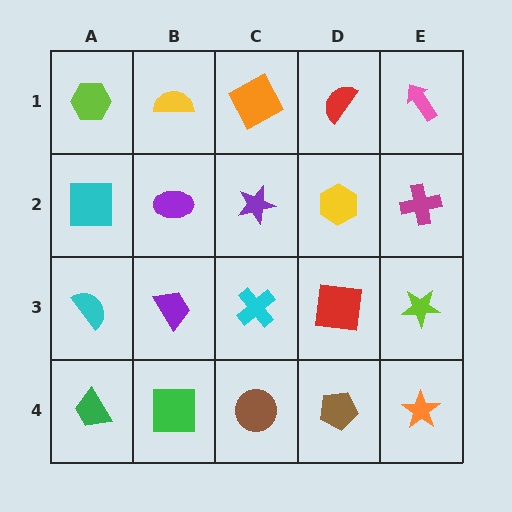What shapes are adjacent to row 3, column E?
A magenta cross (row 2, column E), an orange star (row 4, column E), a red square (row 3, column D).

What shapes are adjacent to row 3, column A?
A cyan square (row 2, column A), a green trapezoid (row 4, column A), a purple trapezoid (row 3, column B).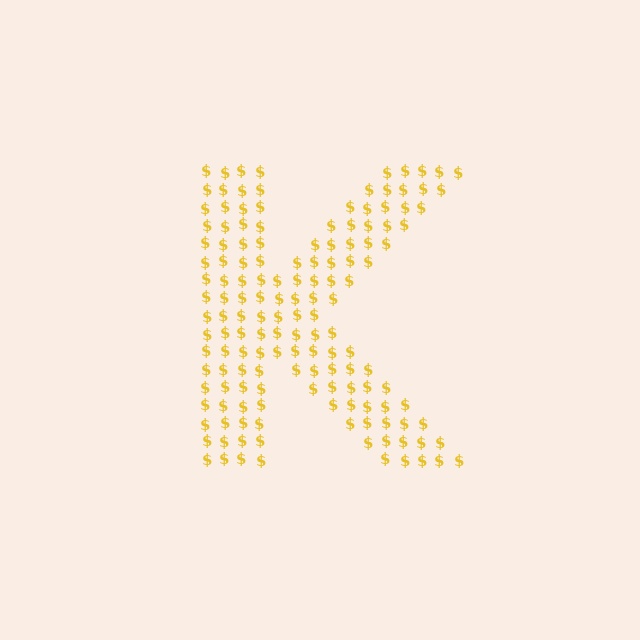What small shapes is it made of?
It is made of small dollar signs.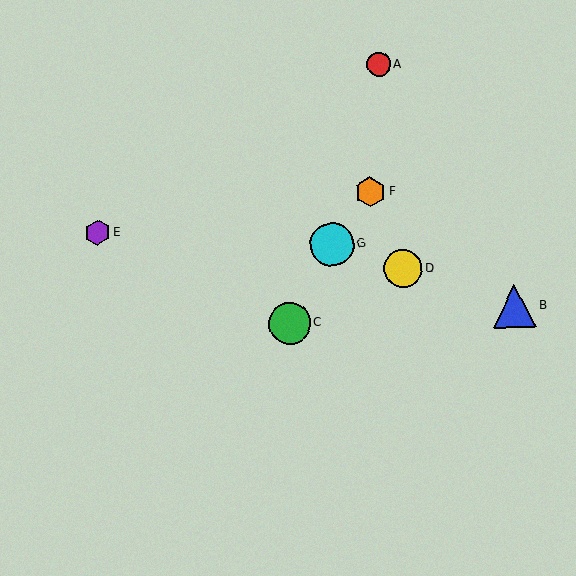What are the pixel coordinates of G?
Object G is at (332, 245).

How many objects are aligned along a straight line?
3 objects (B, D, G) are aligned along a straight line.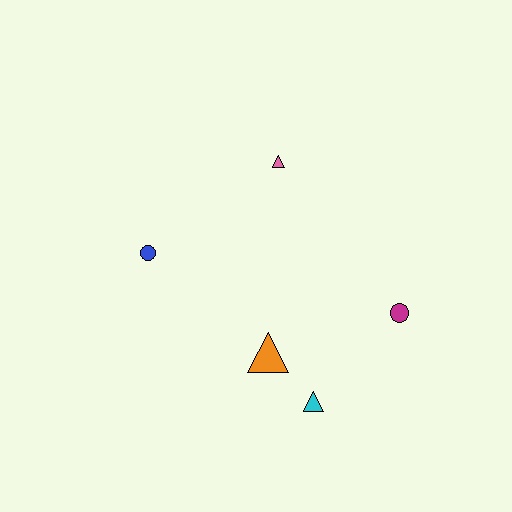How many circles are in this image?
There are 2 circles.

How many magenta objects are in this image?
There is 1 magenta object.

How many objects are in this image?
There are 5 objects.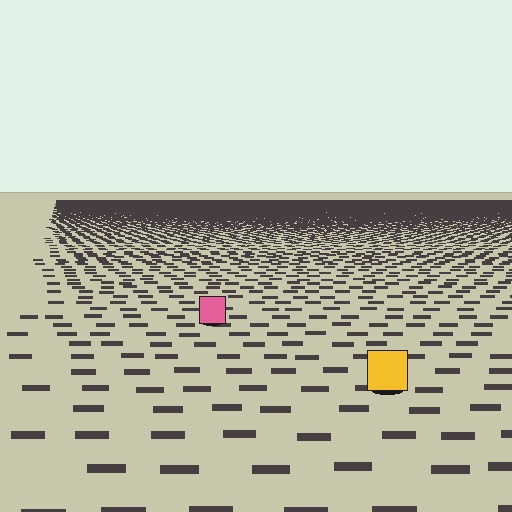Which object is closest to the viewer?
The yellow square is closest. The texture marks near it are larger and more spread out.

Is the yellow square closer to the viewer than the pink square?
Yes. The yellow square is closer — you can tell from the texture gradient: the ground texture is coarser near it.